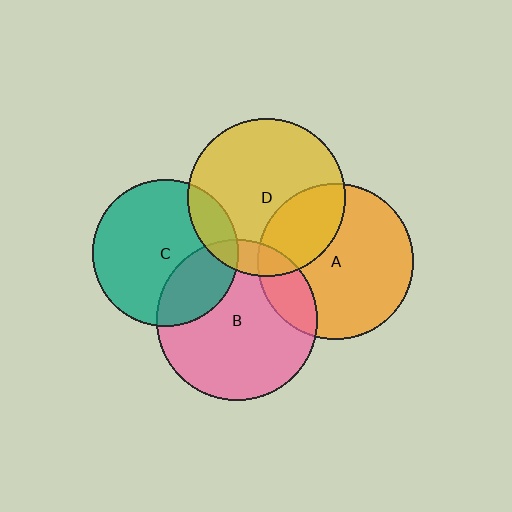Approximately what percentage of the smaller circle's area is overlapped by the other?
Approximately 20%.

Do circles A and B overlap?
Yes.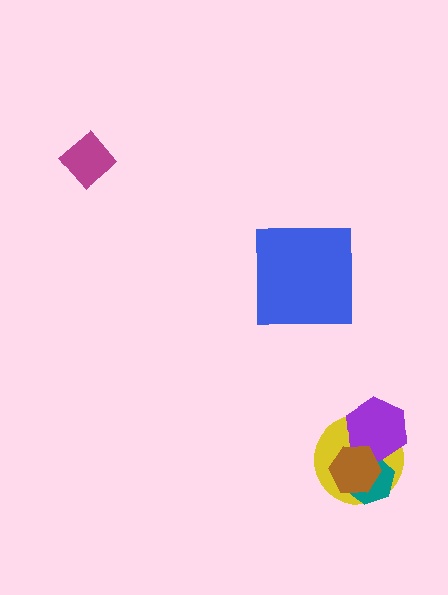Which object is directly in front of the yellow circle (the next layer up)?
The teal hexagon is directly in front of the yellow circle.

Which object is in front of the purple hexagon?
The brown hexagon is in front of the purple hexagon.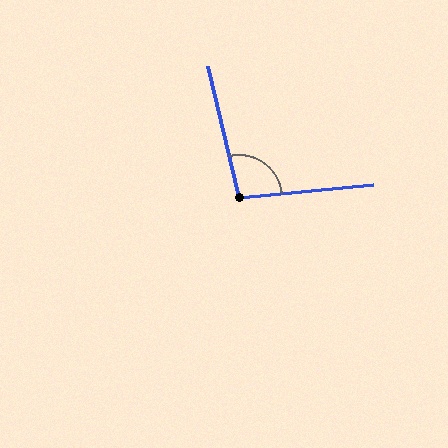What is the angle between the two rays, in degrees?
Approximately 97 degrees.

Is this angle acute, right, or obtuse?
It is obtuse.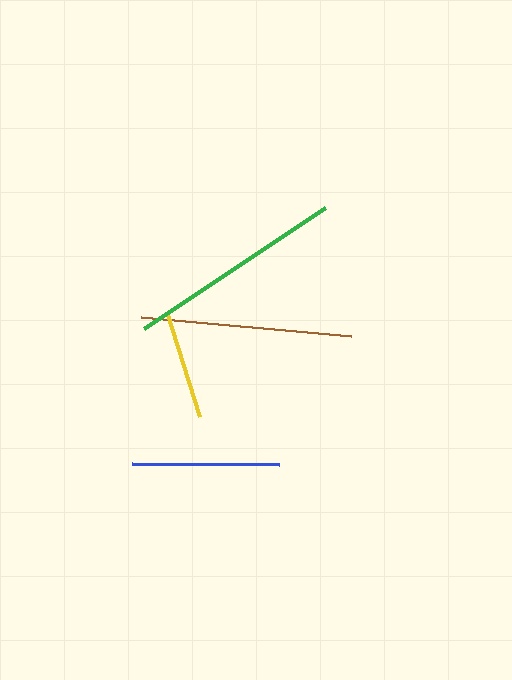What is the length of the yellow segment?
The yellow segment is approximately 111 pixels long.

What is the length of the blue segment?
The blue segment is approximately 147 pixels long.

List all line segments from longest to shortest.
From longest to shortest: green, brown, blue, yellow.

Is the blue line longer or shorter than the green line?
The green line is longer than the blue line.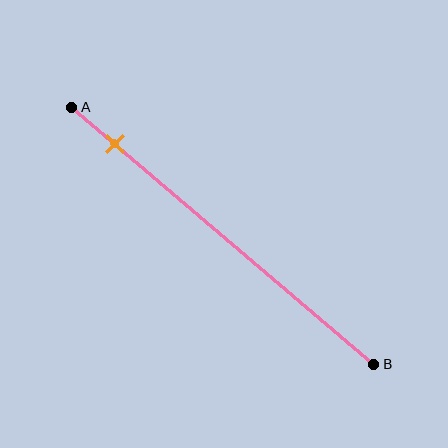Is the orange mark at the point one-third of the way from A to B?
No, the mark is at about 15% from A, not at the 33% one-third point.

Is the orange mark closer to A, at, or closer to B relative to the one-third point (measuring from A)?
The orange mark is closer to point A than the one-third point of segment AB.